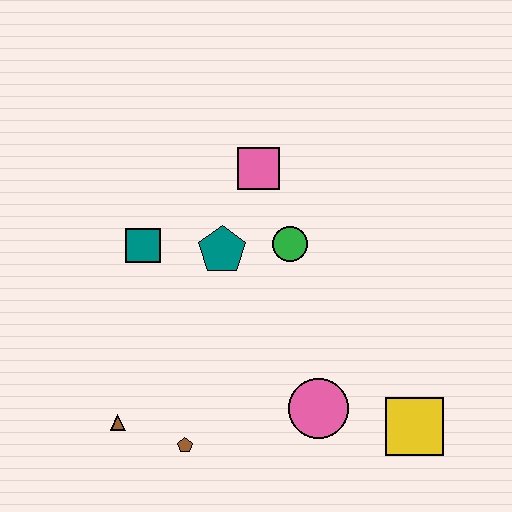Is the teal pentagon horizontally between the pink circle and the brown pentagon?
Yes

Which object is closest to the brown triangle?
The brown pentagon is closest to the brown triangle.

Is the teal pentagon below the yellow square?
No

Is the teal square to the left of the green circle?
Yes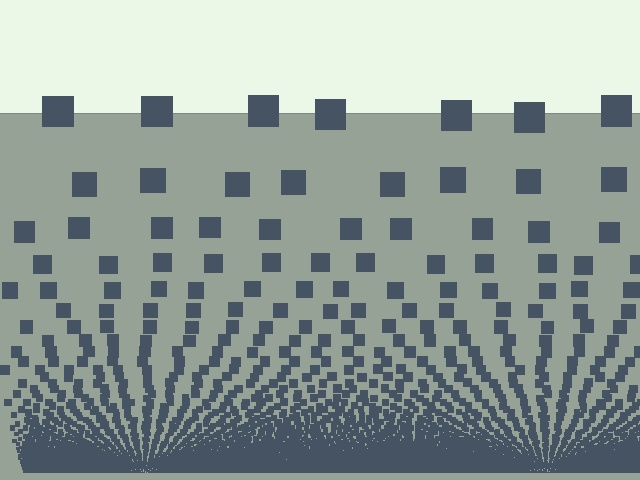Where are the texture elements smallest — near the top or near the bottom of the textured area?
Near the bottom.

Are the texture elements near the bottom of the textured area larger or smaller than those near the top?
Smaller. The gradient is inverted — elements near the bottom are smaller and denser.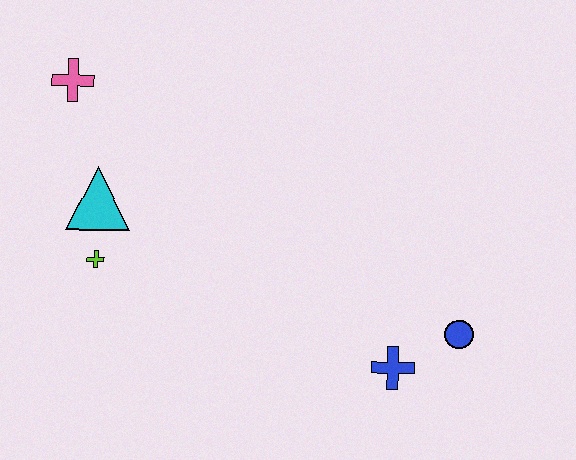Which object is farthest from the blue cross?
The pink cross is farthest from the blue cross.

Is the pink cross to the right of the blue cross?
No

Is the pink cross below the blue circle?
No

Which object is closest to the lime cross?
The cyan triangle is closest to the lime cross.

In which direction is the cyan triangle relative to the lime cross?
The cyan triangle is above the lime cross.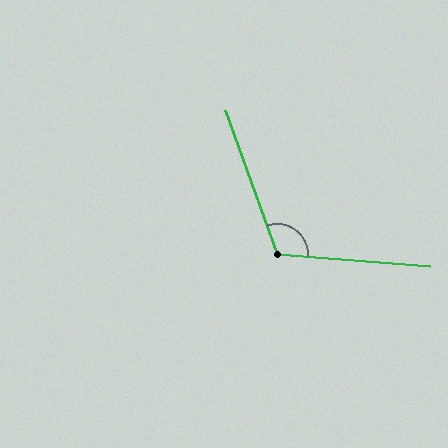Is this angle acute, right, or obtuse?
It is obtuse.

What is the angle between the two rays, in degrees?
Approximately 114 degrees.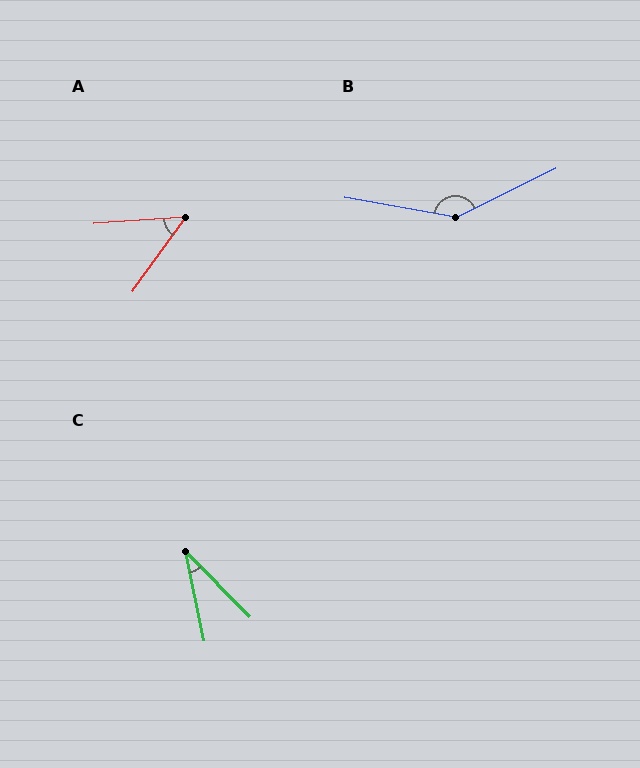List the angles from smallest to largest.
C (33°), A (51°), B (144°).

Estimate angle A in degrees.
Approximately 51 degrees.